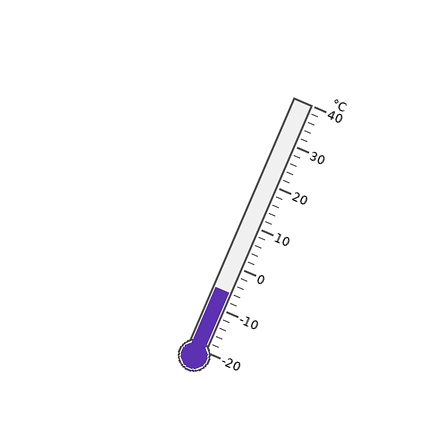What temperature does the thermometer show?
The thermometer shows approximately -6°C.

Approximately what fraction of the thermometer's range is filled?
The thermometer is filled to approximately 25% of its range.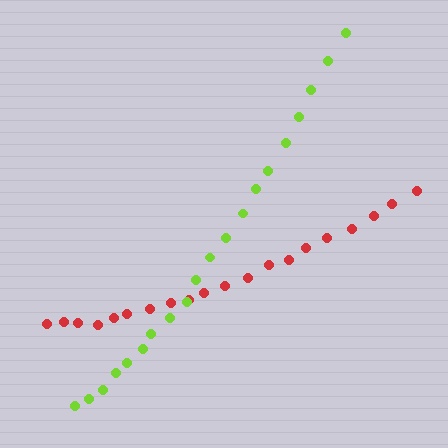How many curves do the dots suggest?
There are 2 distinct paths.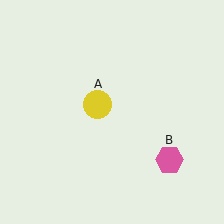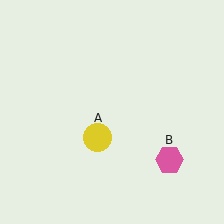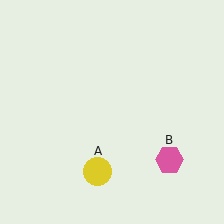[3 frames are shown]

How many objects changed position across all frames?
1 object changed position: yellow circle (object A).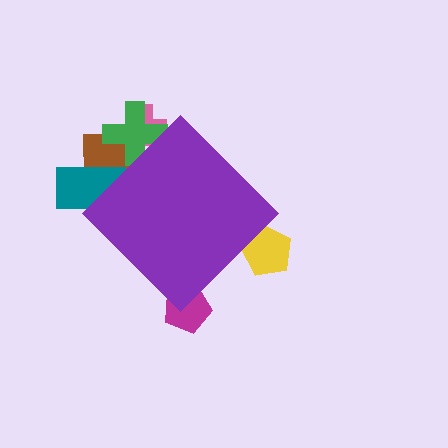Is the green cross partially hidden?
Yes, the green cross is partially hidden behind the purple diamond.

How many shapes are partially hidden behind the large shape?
6 shapes are partially hidden.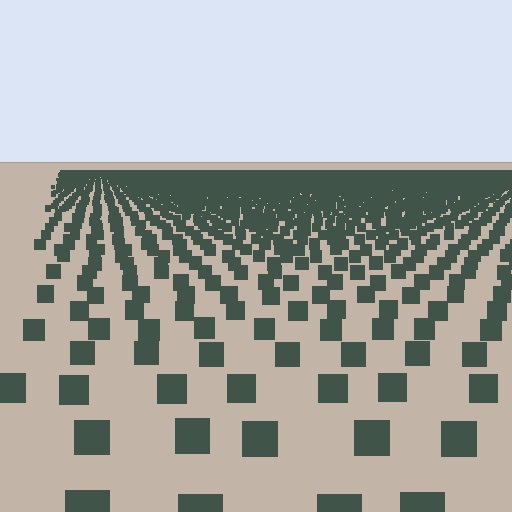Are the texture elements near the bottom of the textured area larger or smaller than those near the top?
Larger. Near the bottom, elements are closer to the viewer and appear at a bigger on-screen size.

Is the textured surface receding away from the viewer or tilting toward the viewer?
The surface is receding away from the viewer. Texture elements get smaller and denser toward the top.